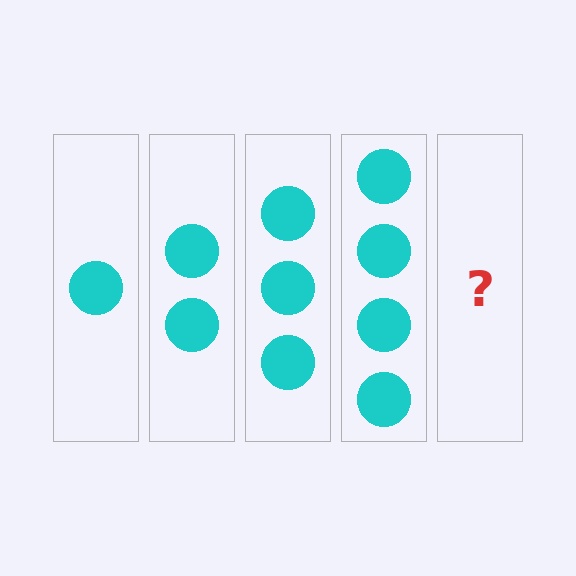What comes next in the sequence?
The next element should be 5 circles.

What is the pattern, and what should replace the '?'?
The pattern is that each step adds one more circle. The '?' should be 5 circles.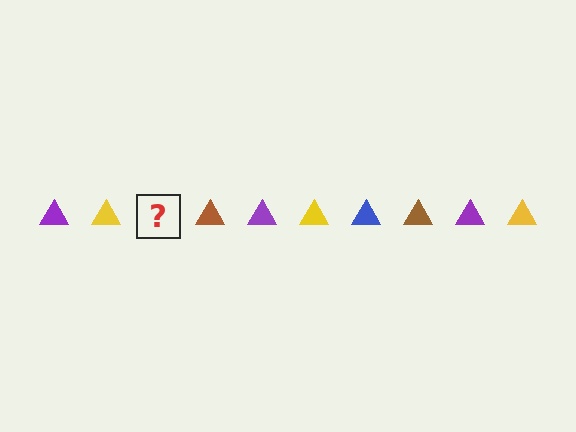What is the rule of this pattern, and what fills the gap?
The rule is that the pattern cycles through purple, yellow, blue, brown triangles. The gap should be filled with a blue triangle.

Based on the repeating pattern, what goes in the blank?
The blank should be a blue triangle.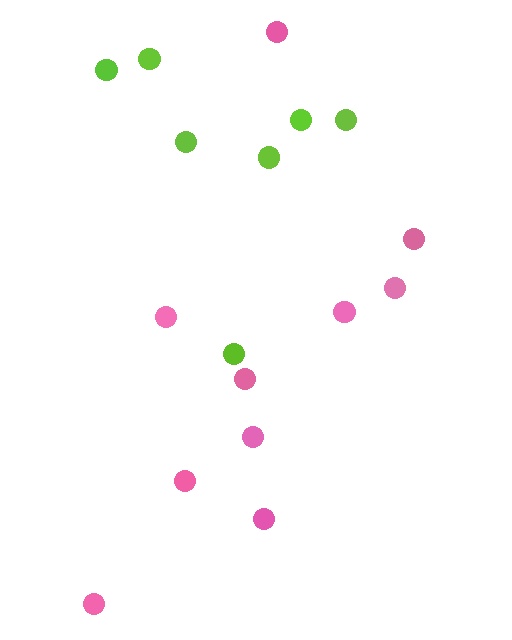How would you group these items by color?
There are 2 groups: one group of lime circles (7) and one group of pink circles (10).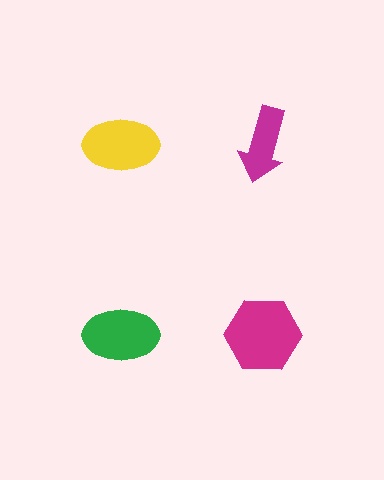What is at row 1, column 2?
A magenta arrow.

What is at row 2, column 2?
A magenta hexagon.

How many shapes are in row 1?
2 shapes.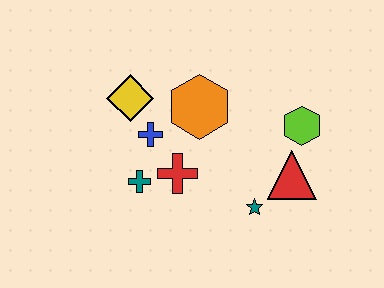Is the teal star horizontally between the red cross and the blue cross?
No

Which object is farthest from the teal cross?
The lime hexagon is farthest from the teal cross.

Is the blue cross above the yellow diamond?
No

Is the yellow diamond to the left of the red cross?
Yes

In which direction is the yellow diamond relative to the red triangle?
The yellow diamond is to the left of the red triangle.